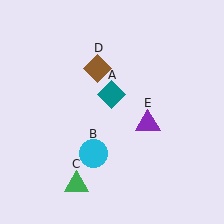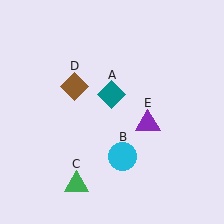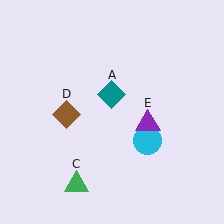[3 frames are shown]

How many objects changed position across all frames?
2 objects changed position: cyan circle (object B), brown diamond (object D).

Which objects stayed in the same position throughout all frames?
Teal diamond (object A) and green triangle (object C) and purple triangle (object E) remained stationary.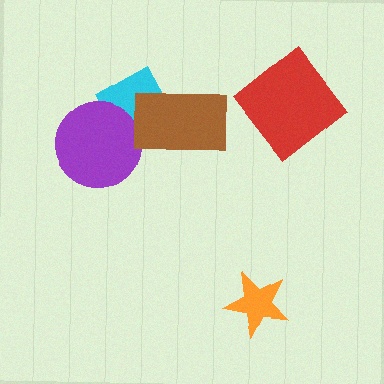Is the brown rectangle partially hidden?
No, no other shape covers it.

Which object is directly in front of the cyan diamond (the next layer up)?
The purple circle is directly in front of the cyan diamond.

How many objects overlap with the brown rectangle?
1 object overlaps with the brown rectangle.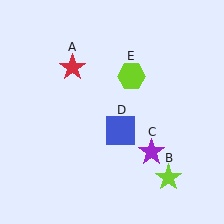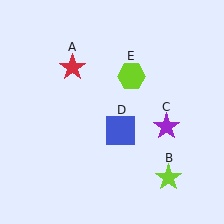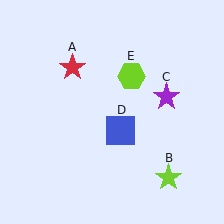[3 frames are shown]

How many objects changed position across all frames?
1 object changed position: purple star (object C).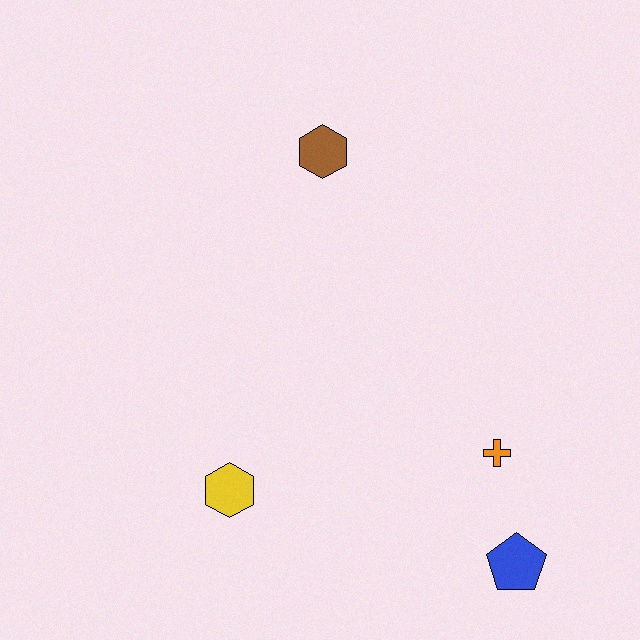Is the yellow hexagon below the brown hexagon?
Yes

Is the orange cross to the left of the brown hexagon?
No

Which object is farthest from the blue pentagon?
The brown hexagon is farthest from the blue pentagon.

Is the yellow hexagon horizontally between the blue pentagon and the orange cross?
No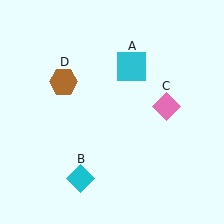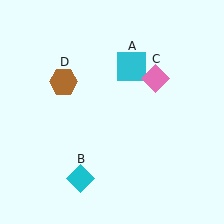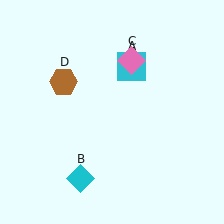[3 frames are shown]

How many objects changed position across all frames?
1 object changed position: pink diamond (object C).